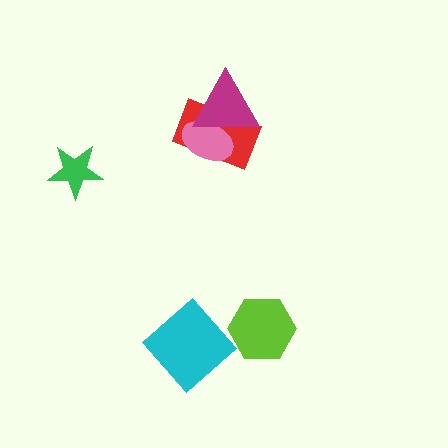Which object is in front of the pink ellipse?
The magenta triangle is in front of the pink ellipse.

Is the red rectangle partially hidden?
Yes, it is partially covered by another shape.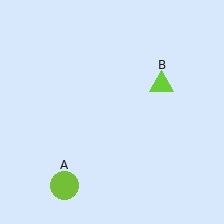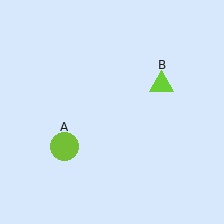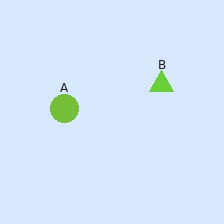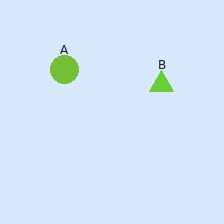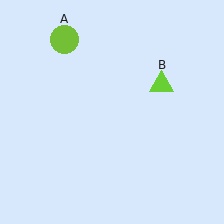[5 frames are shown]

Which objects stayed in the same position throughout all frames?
Lime triangle (object B) remained stationary.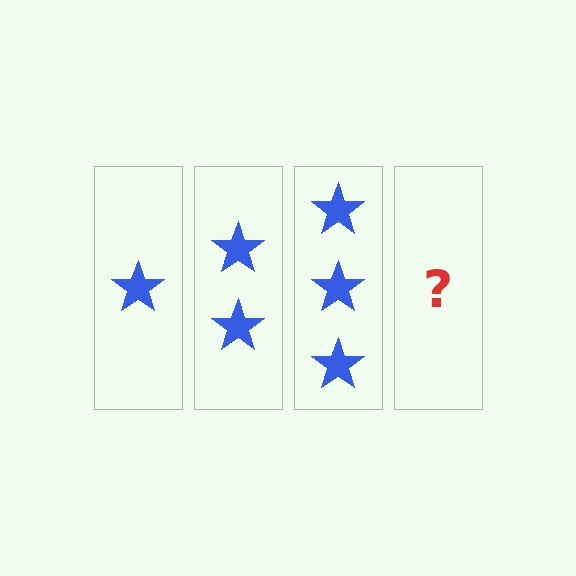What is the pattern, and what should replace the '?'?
The pattern is that each step adds one more star. The '?' should be 4 stars.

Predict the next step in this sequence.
The next step is 4 stars.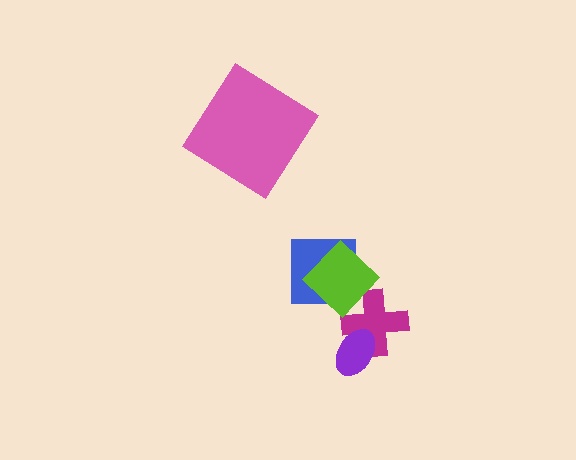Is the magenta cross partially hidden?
Yes, it is partially covered by another shape.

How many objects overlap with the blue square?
1 object overlaps with the blue square.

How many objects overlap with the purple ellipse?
1 object overlaps with the purple ellipse.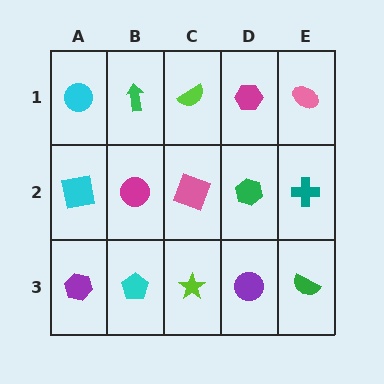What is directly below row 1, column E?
A teal cross.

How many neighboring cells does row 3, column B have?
3.